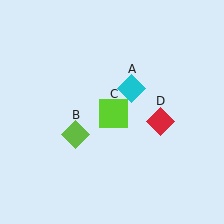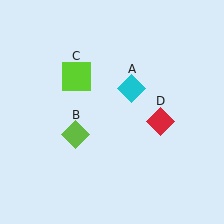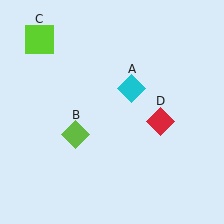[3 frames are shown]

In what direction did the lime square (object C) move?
The lime square (object C) moved up and to the left.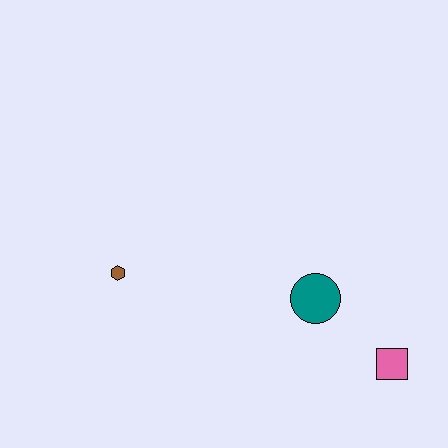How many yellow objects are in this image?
There are no yellow objects.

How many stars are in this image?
There are no stars.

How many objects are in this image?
There are 3 objects.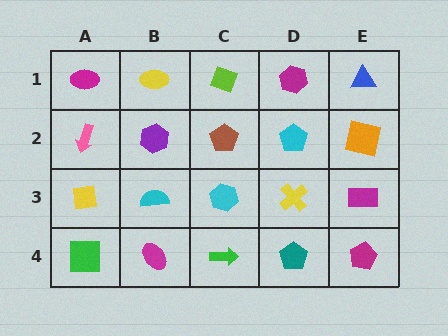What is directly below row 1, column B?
A purple hexagon.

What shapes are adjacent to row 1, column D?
A cyan pentagon (row 2, column D), a lime diamond (row 1, column C), a blue triangle (row 1, column E).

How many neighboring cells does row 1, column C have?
3.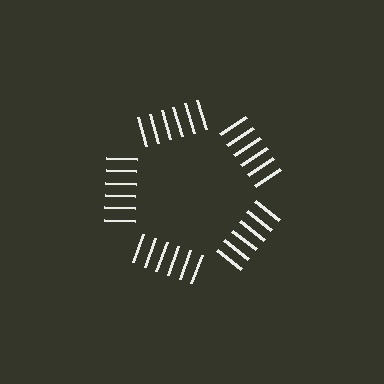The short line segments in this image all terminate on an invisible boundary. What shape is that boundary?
An illusory pentagon — the line segments terminate on its edges but no continuous stroke is drawn.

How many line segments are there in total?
30 — 6 along each of the 5 edges.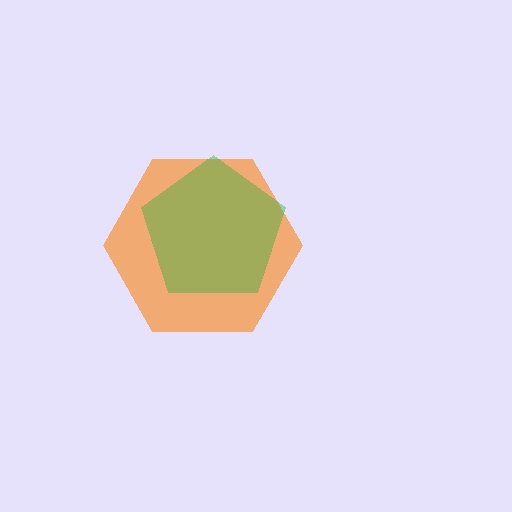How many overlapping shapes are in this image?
There are 2 overlapping shapes in the image.